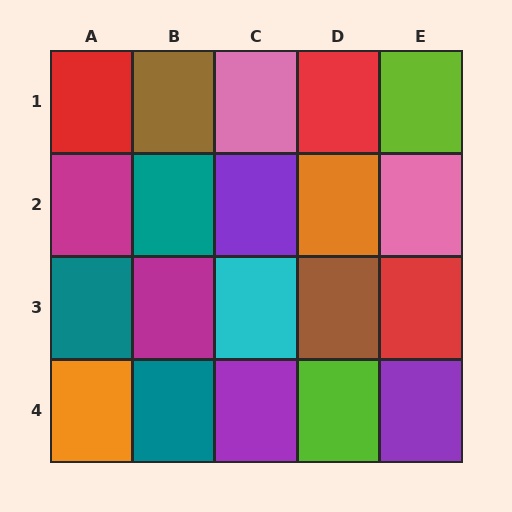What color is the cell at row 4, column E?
Purple.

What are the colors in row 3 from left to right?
Teal, magenta, cyan, brown, red.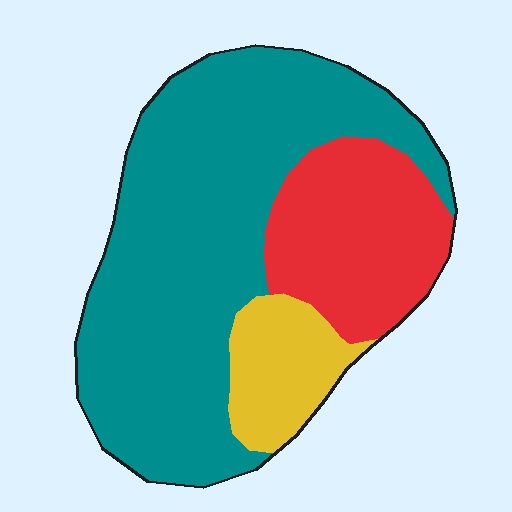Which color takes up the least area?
Yellow, at roughly 10%.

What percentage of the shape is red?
Red takes up about one quarter (1/4) of the shape.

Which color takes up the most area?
Teal, at roughly 65%.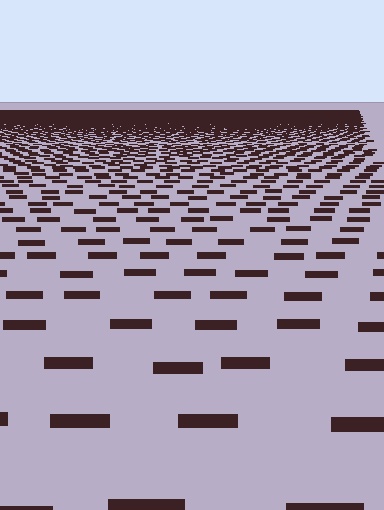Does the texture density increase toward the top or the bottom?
Density increases toward the top.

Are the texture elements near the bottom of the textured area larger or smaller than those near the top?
Larger. Near the bottom, elements are closer to the viewer and appear at a bigger on-screen size.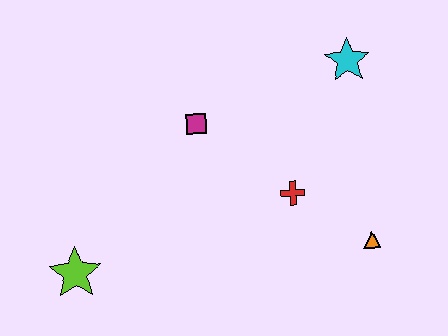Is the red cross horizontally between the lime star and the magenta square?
No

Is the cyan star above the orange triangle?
Yes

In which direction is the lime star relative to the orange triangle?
The lime star is to the left of the orange triangle.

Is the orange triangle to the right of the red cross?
Yes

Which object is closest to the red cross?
The orange triangle is closest to the red cross.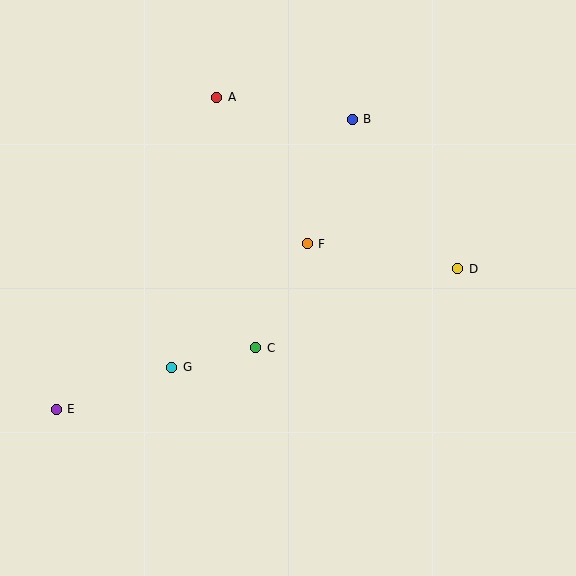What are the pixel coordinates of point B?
Point B is at (352, 119).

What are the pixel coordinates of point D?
Point D is at (458, 269).